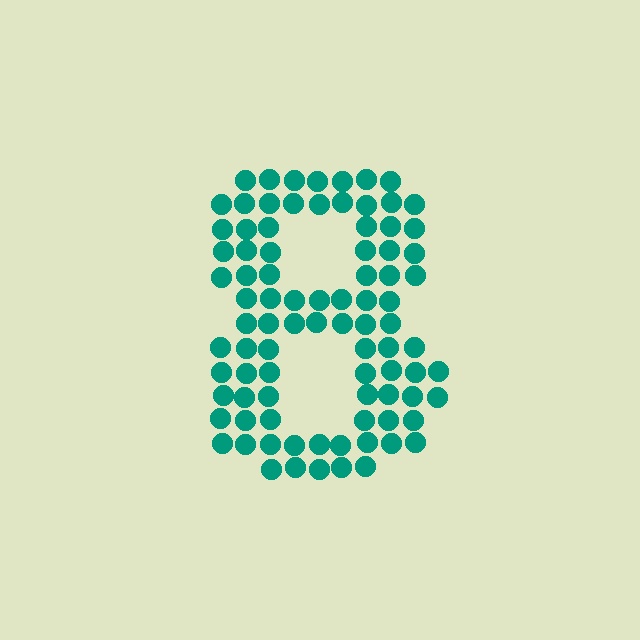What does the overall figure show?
The overall figure shows the digit 8.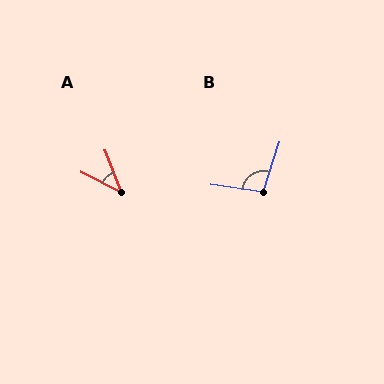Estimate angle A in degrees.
Approximately 41 degrees.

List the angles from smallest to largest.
A (41°), B (100°).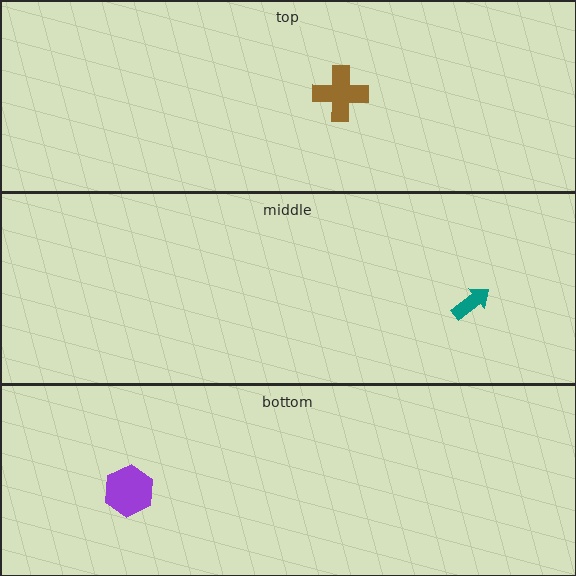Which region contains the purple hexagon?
The bottom region.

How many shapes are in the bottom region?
1.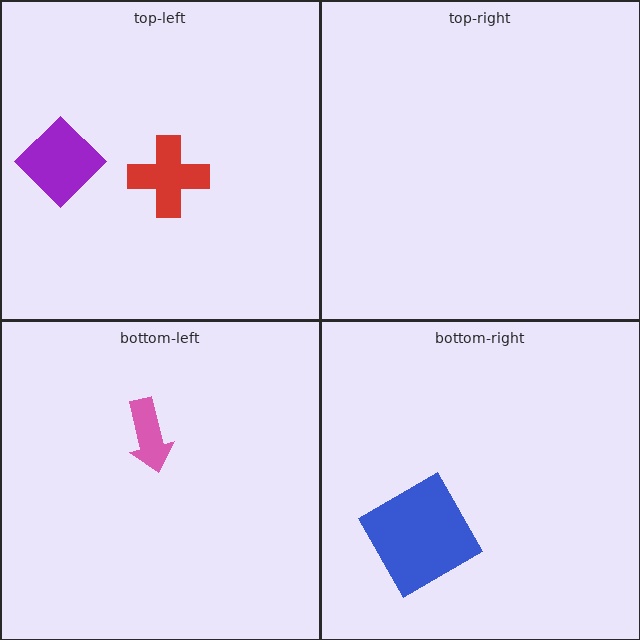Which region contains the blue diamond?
The bottom-right region.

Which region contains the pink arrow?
The bottom-left region.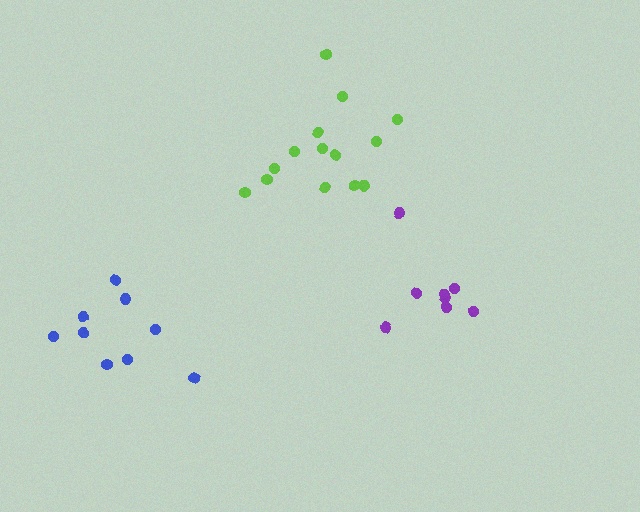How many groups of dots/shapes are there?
There are 3 groups.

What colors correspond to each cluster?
The clusters are colored: purple, blue, lime.